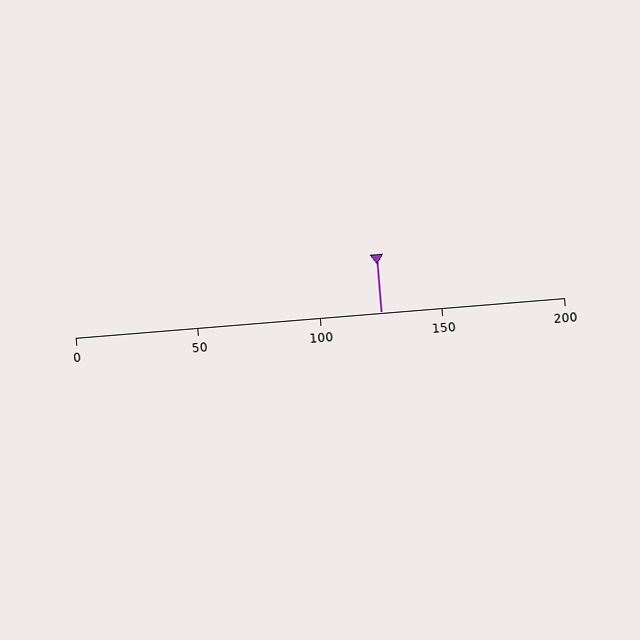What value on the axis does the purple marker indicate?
The marker indicates approximately 125.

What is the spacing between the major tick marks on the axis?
The major ticks are spaced 50 apart.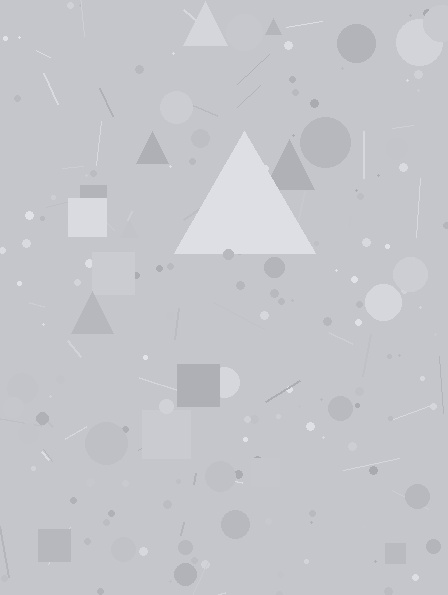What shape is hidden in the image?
A triangle is hidden in the image.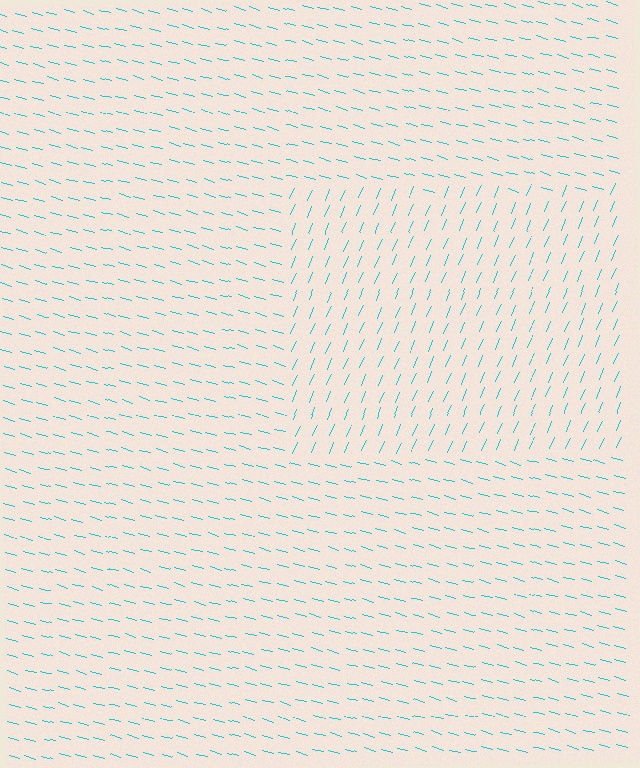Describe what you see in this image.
The image is filled with small cyan line segments. A rectangle region in the image has lines oriented differently from the surrounding lines, creating a visible texture boundary.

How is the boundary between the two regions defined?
The boundary is defined purely by a change in line orientation (approximately 82 degrees difference). All lines are the same color and thickness.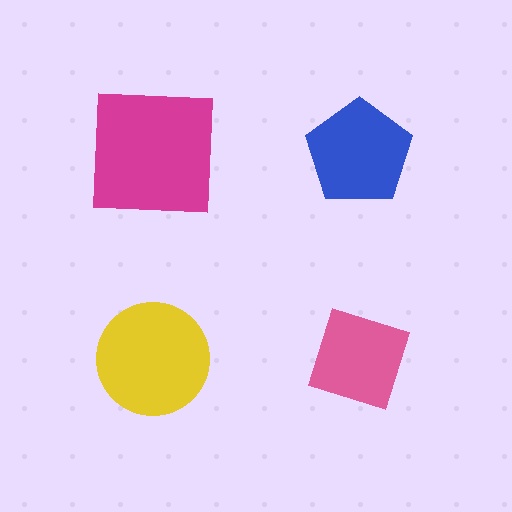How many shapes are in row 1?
2 shapes.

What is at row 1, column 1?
A magenta square.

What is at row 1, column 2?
A blue pentagon.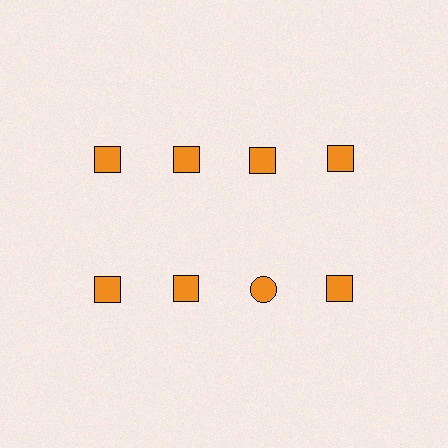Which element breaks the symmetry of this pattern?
The orange circle in the second row, center column breaks the symmetry. All other shapes are orange squares.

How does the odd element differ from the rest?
It has a different shape: circle instead of square.